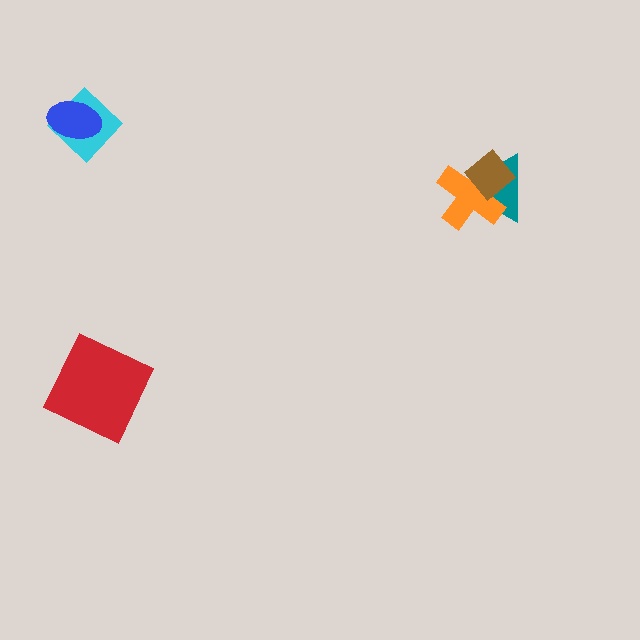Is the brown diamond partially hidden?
No, no other shape covers it.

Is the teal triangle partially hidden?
Yes, it is partially covered by another shape.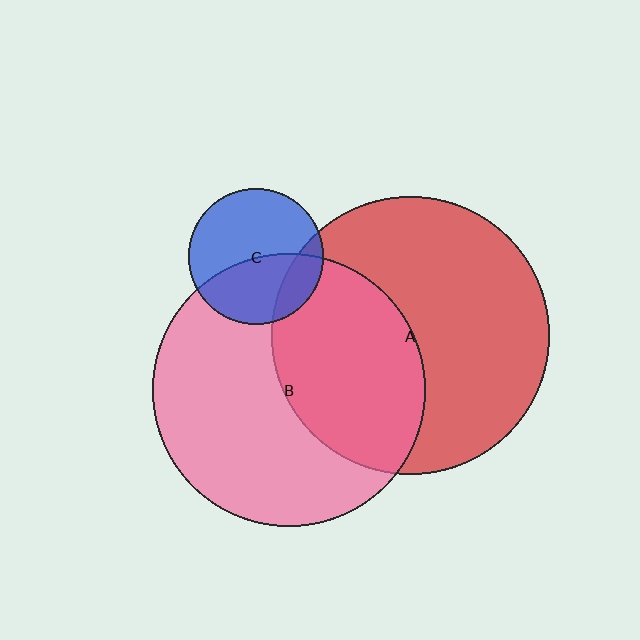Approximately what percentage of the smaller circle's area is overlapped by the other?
Approximately 15%.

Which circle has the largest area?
Circle A (red).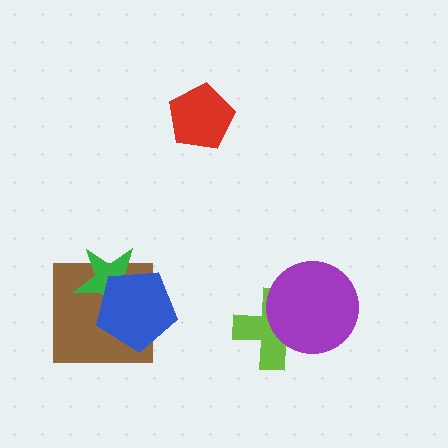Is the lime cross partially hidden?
Yes, it is partially covered by another shape.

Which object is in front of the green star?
The blue pentagon is in front of the green star.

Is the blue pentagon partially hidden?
No, no other shape covers it.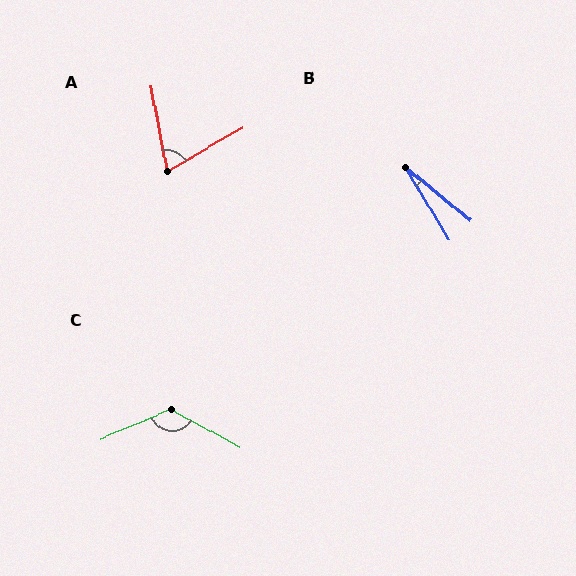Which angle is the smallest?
B, at approximately 20 degrees.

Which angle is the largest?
C, at approximately 128 degrees.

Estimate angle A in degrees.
Approximately 71 degrees.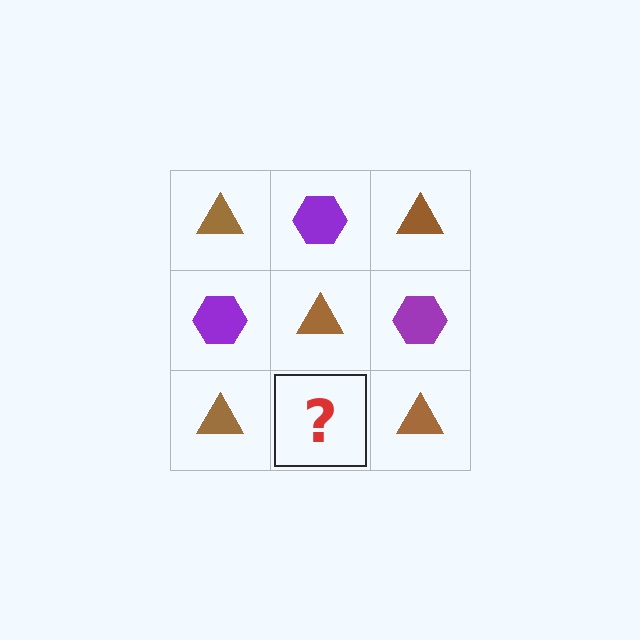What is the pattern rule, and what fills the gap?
The rule is that it alternates brown triangle and purple hexagon in a checkerboard pattern. The gap should be filled with a purple hexagon.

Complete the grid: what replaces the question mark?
The question mark should be replaced with a purple hexagon.